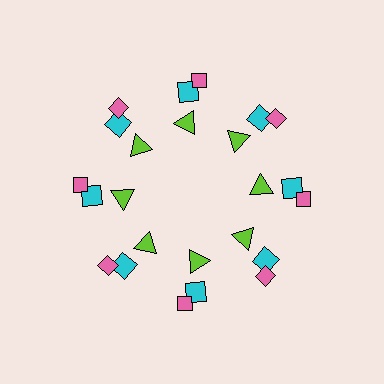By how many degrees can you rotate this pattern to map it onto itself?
The pattern maps onto itself every 45 degrees of rotation.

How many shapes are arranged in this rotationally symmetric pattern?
There are 24 shapes, arranged in 8 groups of 3.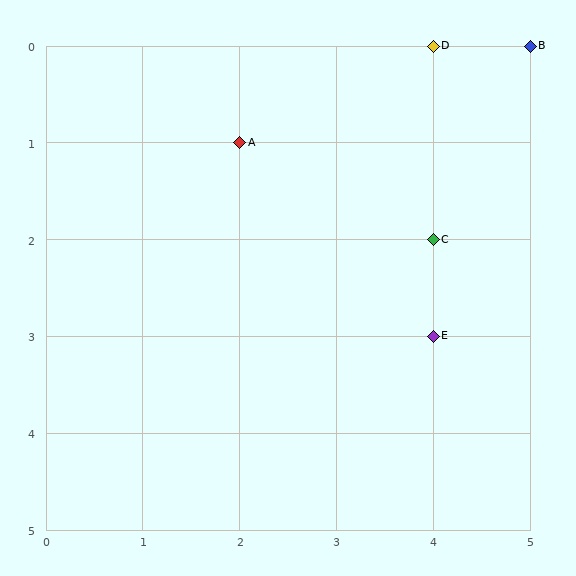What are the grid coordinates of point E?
Point E is at grid coordinates (4, 3).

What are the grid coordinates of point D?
Point D is at grid coordinates (4, 0).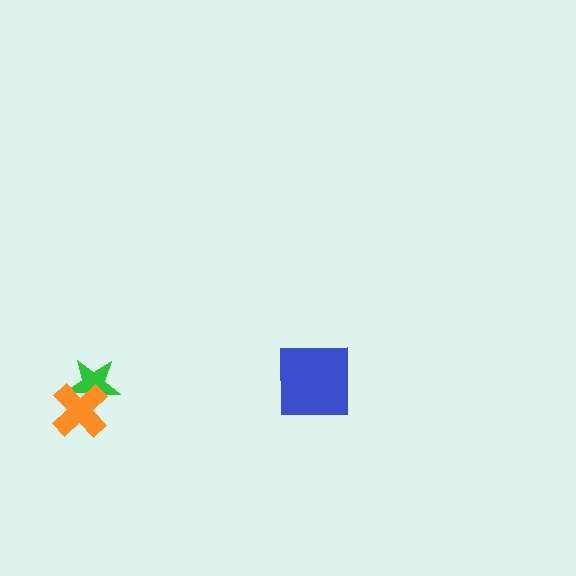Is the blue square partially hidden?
No, no other shape covers it.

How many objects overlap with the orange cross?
1 object overlaps with the orange cross.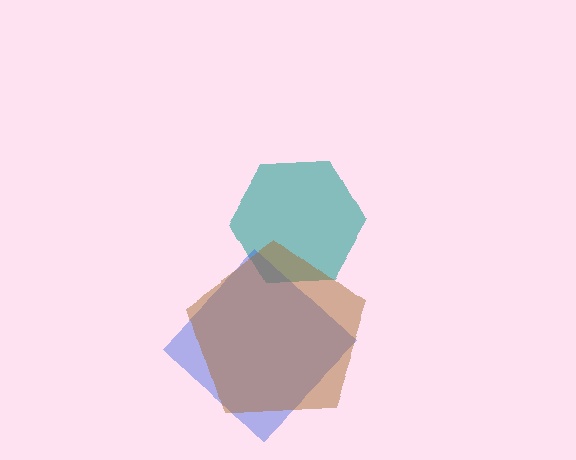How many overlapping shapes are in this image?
There are 3 overlapping shapes in the image.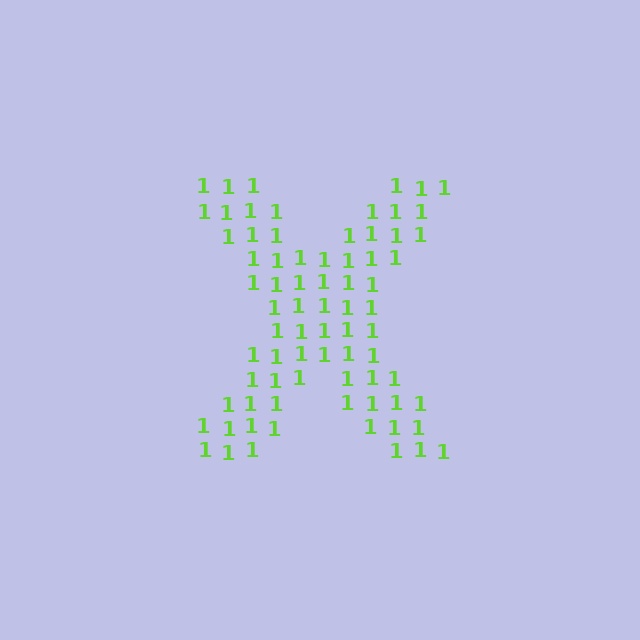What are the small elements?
The small elements are digit 1's.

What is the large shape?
The large shape is the letter X.